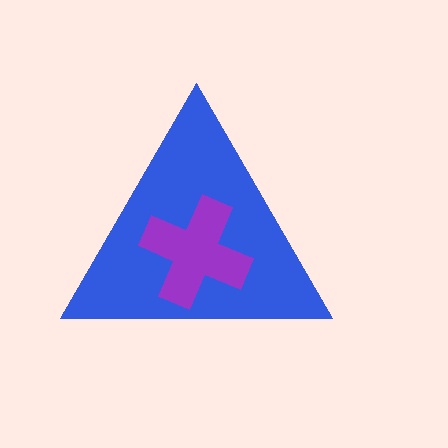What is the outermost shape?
The blue triangle.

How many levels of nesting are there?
2.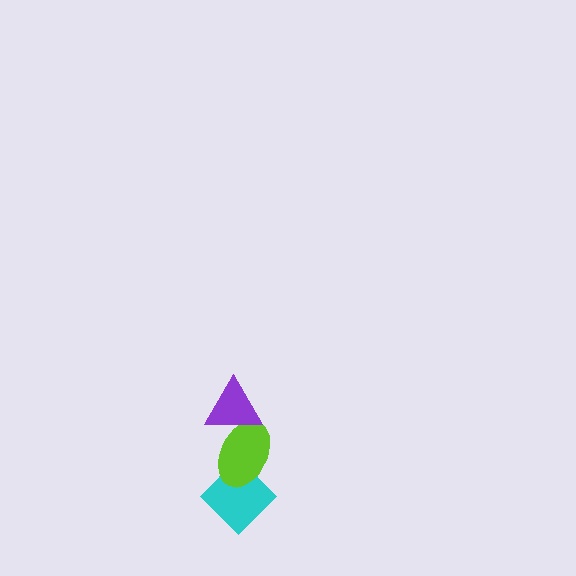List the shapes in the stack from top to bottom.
From top to bottom: the purple triangle, the lime ellipse, the cyan diamond.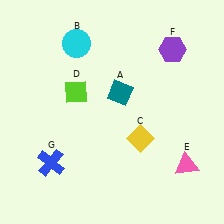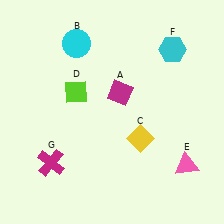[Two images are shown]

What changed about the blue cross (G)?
In Image 1, G is blue. In Image 2, it changed to magenta.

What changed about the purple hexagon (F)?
In Image 1, F is purple. In Image 2, it changed to cyan.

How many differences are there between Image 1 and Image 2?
There are 3 differences between the two images.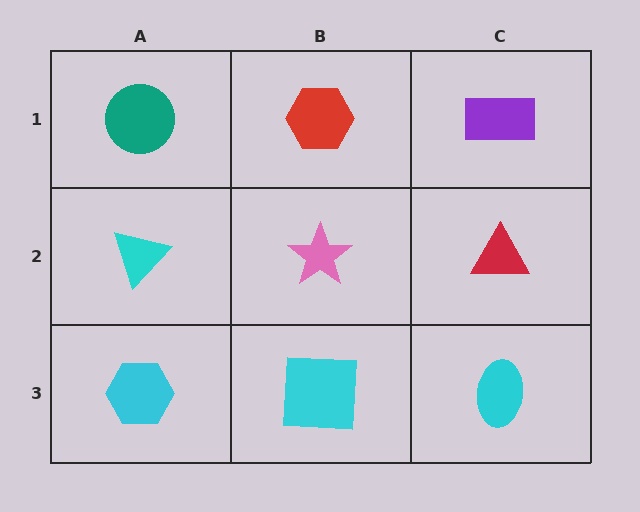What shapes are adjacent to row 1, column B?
A pink star (row 2, column B), a teal circle (row 1, column A), a purple rectangle (row 1, column C).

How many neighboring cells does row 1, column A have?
2.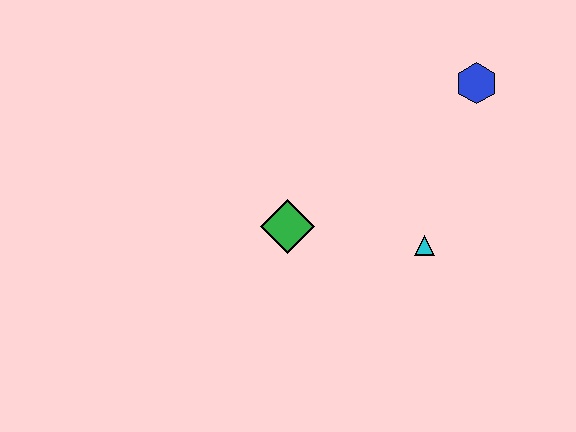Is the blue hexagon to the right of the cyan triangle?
Yes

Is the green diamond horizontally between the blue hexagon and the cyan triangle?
No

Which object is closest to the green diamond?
The cyan triangle is closest to the green diamond.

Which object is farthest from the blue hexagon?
The green diamond is farthest from the blue hexagon.